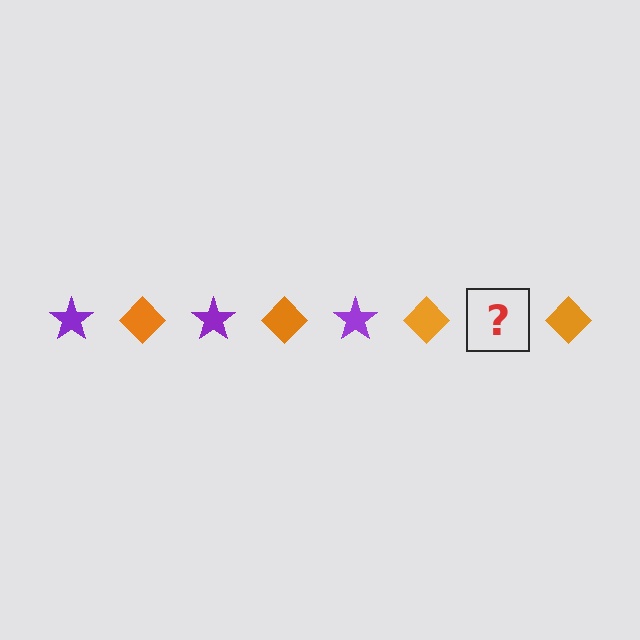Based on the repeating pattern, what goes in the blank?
The blank should be a purple star.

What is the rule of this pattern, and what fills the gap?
The rule is that the pattern alternates between purple star and orange diamond. The gap should be filled with a purple star.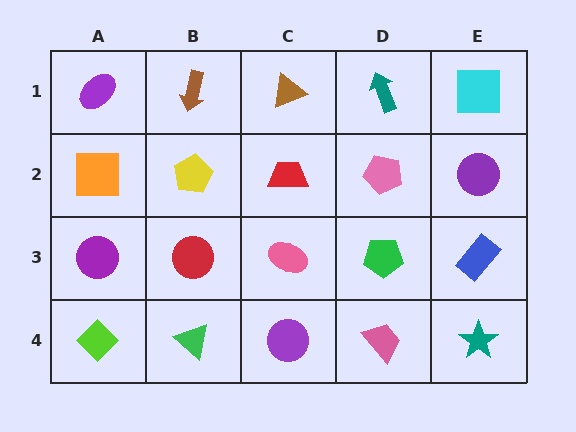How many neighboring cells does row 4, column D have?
3.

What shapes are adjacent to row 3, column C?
A red trapezoid (row 2, column C), a purple circle (row 4, column C), a red circle (row 3, column B), a green pentagon (row 3, column D).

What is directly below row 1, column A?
An orange square.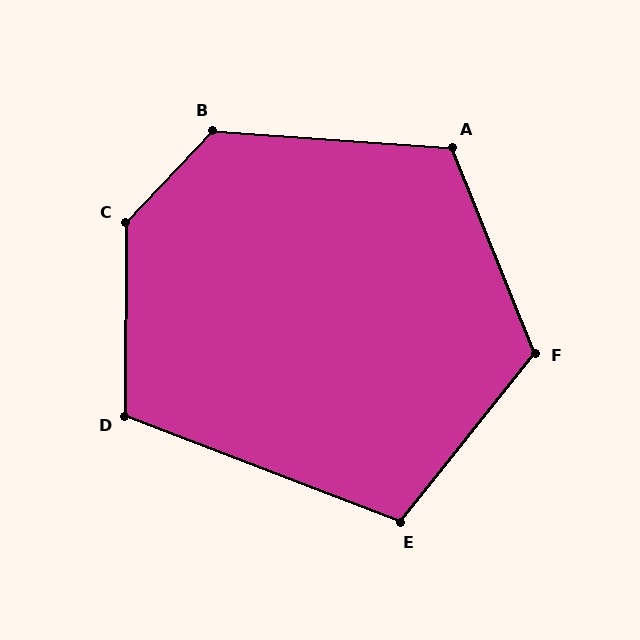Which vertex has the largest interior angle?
C, at approximately 137 degrees.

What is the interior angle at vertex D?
Approximately 111 degrees (obtuse).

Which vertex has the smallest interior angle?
E, at approximately 108 degrees.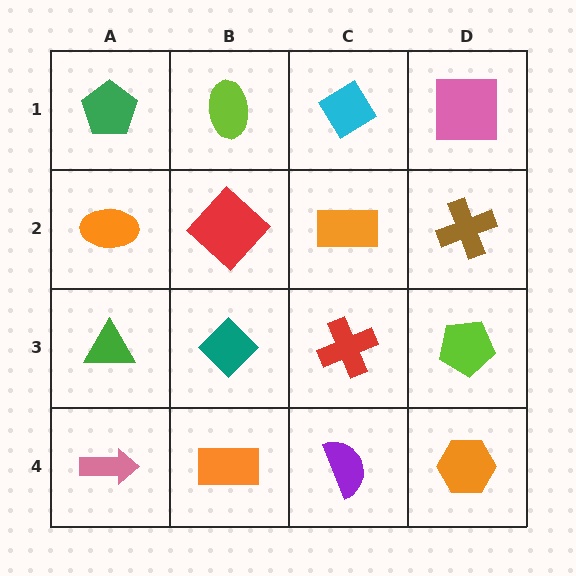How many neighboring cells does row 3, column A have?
3.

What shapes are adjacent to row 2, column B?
A lime ellipse (row 1, column B), a teal diamond (row 3, column B), an orange ellipse (row 2, column A), an orange rectangle (row 2, column C).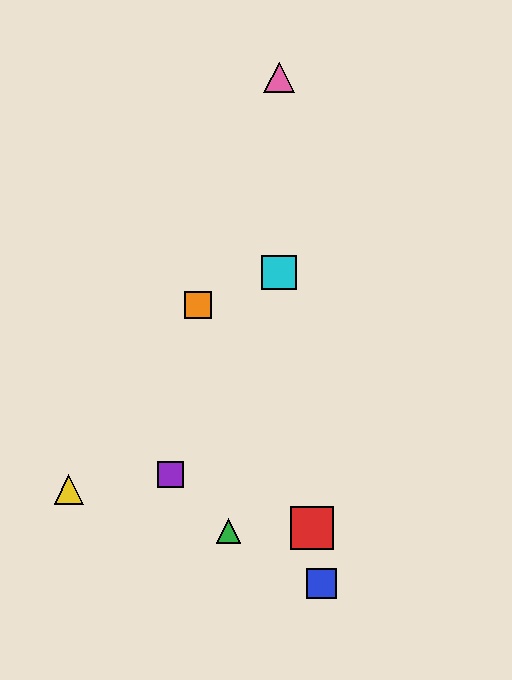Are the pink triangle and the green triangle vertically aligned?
No, the pink triangle is at x≈279 and the green triangle is at x≈229.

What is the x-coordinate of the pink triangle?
The pink triangle is at x≈279.